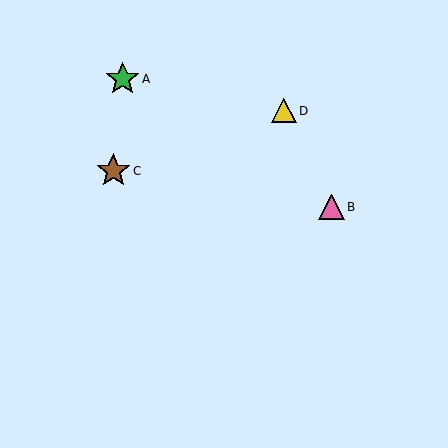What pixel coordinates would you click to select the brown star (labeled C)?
Click at (113, 171) to select the brown star C.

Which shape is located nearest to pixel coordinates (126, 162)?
The brown star (labeled C) at (113, 171) is nearest to that location.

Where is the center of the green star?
The center of the green star is at (123, 79).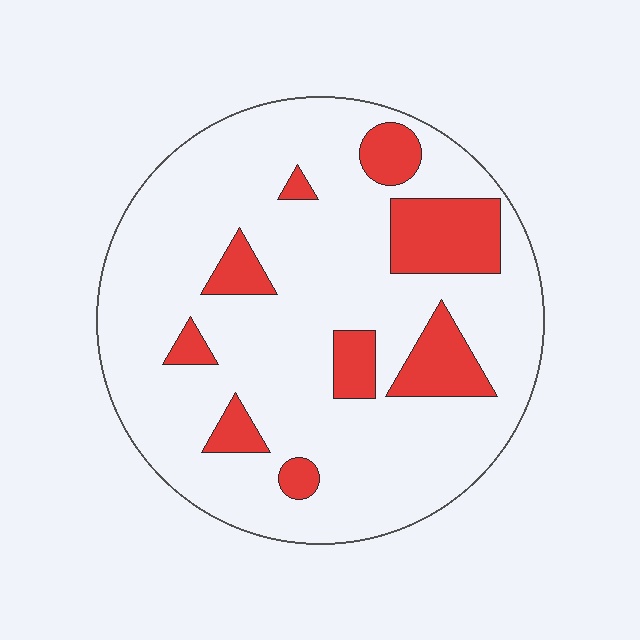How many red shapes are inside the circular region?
9.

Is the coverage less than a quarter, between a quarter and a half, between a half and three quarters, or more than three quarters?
Less than a quarter.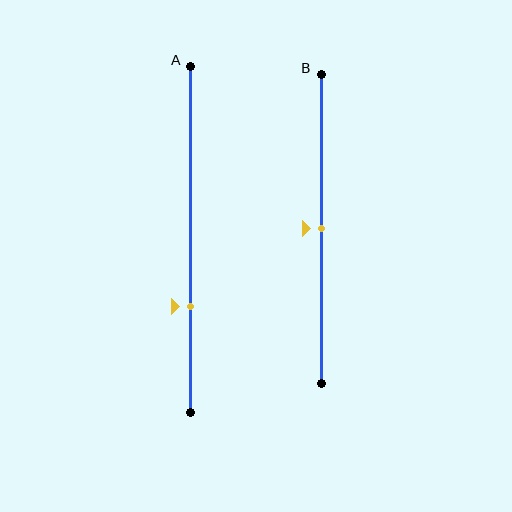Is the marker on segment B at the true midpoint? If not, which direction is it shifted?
Yes, the marker on segment B is at the true midpoint.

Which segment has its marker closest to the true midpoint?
Segment B has its marker closest to the true midpoint.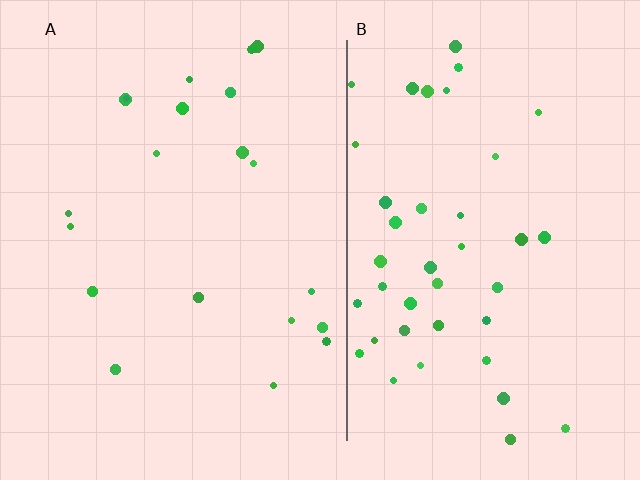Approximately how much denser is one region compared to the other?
Approximately 2.1× — region B over region A.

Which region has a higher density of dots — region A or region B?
B (the right).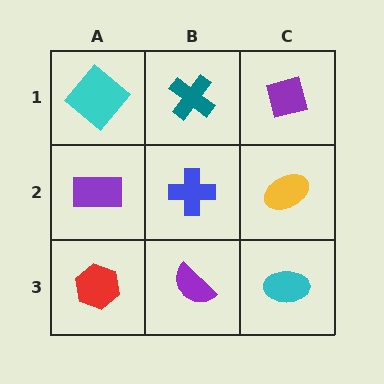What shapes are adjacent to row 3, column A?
A purple rectangle (row 2, column A), a purple semicircle (row 3, column B).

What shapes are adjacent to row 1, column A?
A purple rectangle (row 2, column A), a teal cross (row 1, column B).